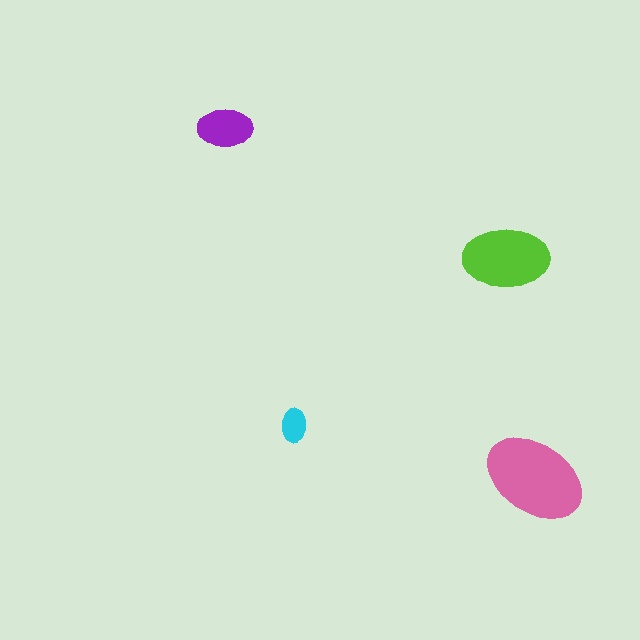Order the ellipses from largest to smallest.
the pink one, the lime one, the purple one, the cyan one.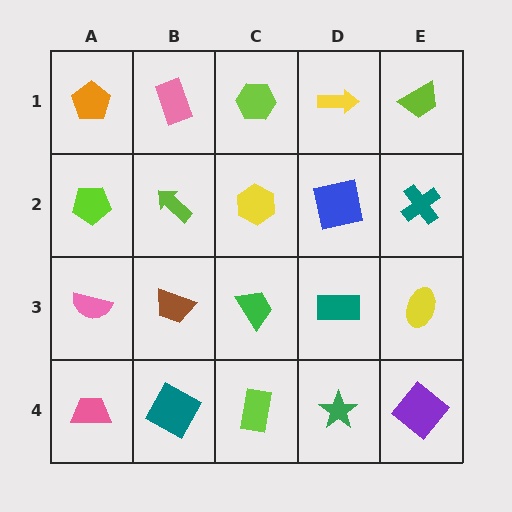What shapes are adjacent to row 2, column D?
A yellow arrow (row 1, column D), a teal rectangle (row 3, column D), a yellow hexagon (row 2, column C), a teal cross (row 2, column E).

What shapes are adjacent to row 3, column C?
A yellow hexagon (row 2, column C), a lime rectangle (row 4, column C), a brown trapezoid (row 3, column B), a teal rectangle (row 3, column D).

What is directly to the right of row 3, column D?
A yellow ellipse.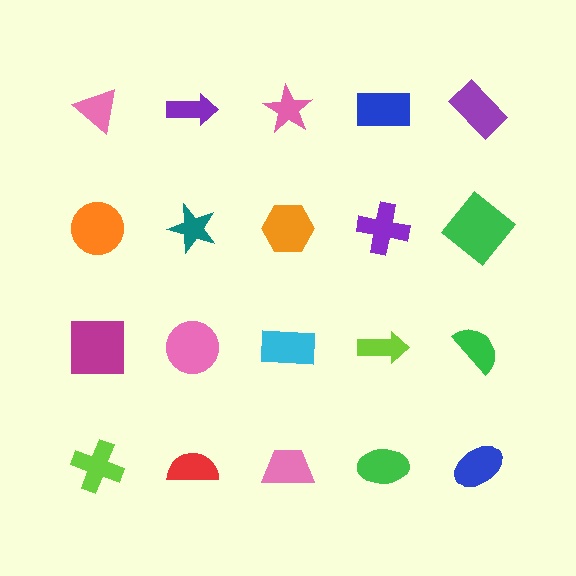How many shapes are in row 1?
5 shapes.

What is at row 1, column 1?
A pink triangle.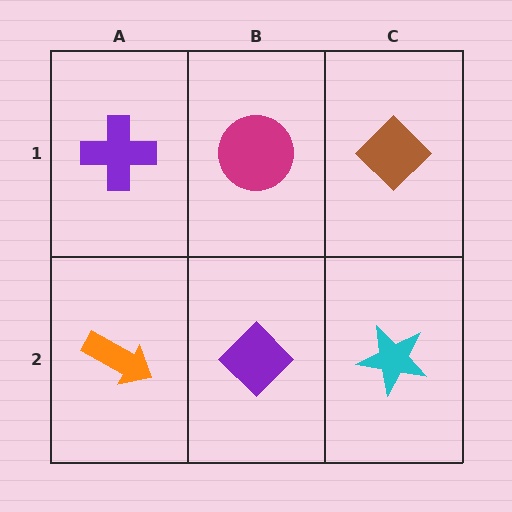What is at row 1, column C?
A brown diamond.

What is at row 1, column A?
A purple cross.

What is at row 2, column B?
A purple diamond.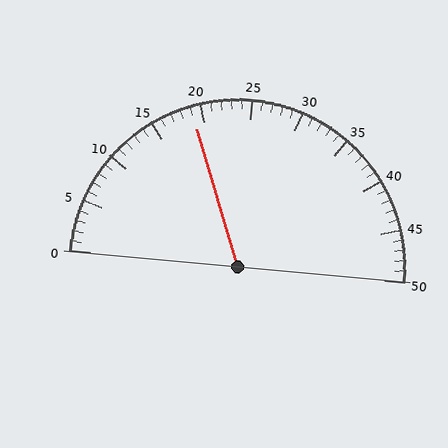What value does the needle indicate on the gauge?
The needle indicates approximately 19.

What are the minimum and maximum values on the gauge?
The gauge ranges from 0 to 50.